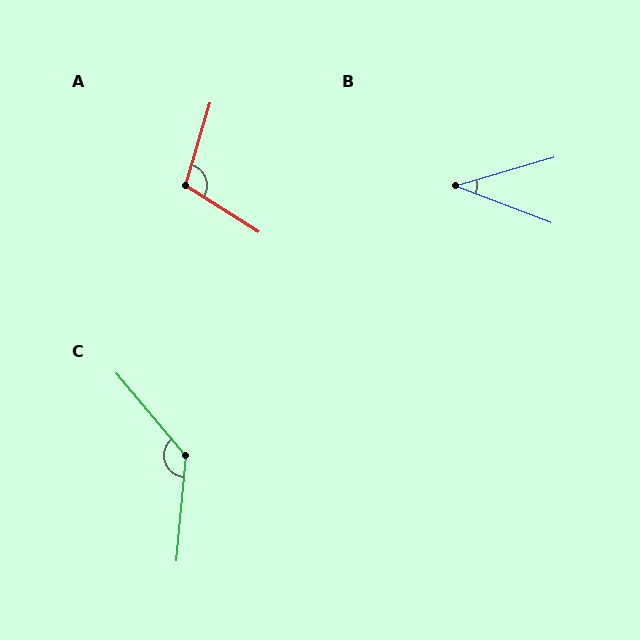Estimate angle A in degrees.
Approximately 106 degrees.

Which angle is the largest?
C, at approximately 135 degrees.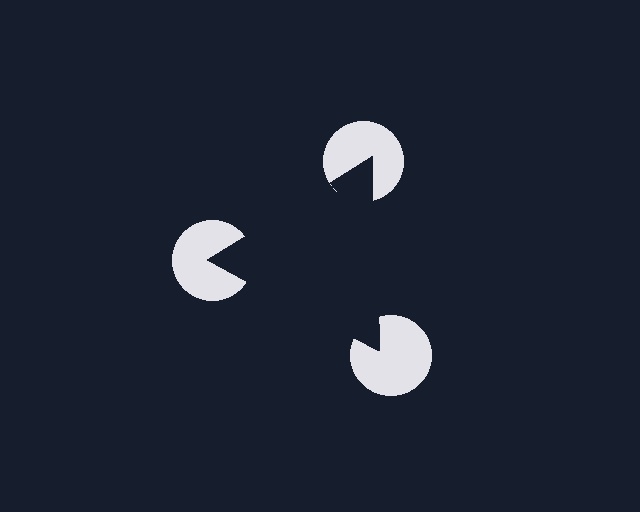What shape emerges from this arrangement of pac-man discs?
An illusory triangle — its edges are inferred from the aligned wedge cuts in the pac-man discs, not physically drawn.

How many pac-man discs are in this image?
There are 3 — one at each vertex of the illusory triangle.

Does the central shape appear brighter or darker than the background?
It typically appears slightly darker than the background, even though no actual brightness change is drawn.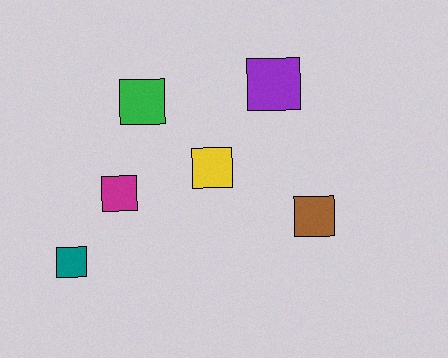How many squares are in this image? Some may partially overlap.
There are 6 squares.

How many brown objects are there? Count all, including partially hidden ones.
There is 1 brown object.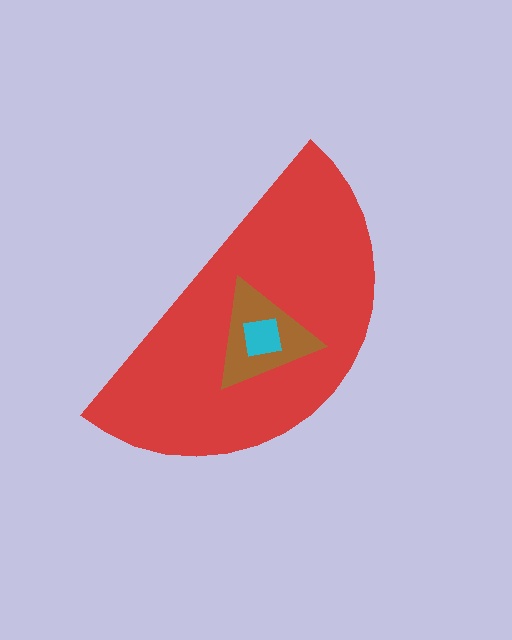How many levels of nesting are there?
3.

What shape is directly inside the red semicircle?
The brown triangle.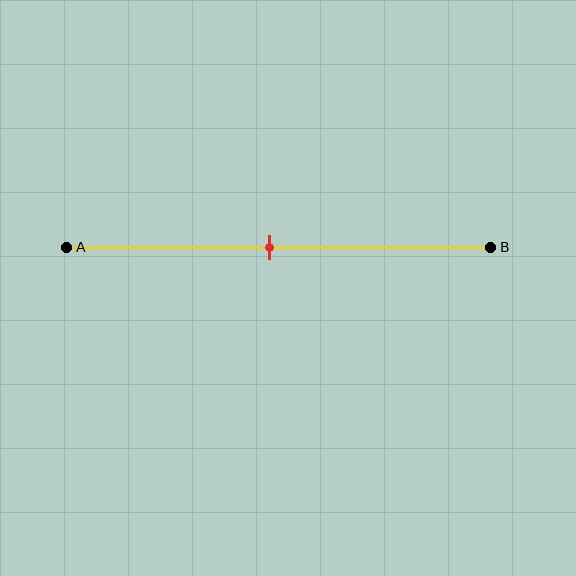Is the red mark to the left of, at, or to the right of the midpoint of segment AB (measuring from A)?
The red mark is approximately at the midpoint of segment AB.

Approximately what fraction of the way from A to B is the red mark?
The red mark is approximately 50% of the way from A to B.